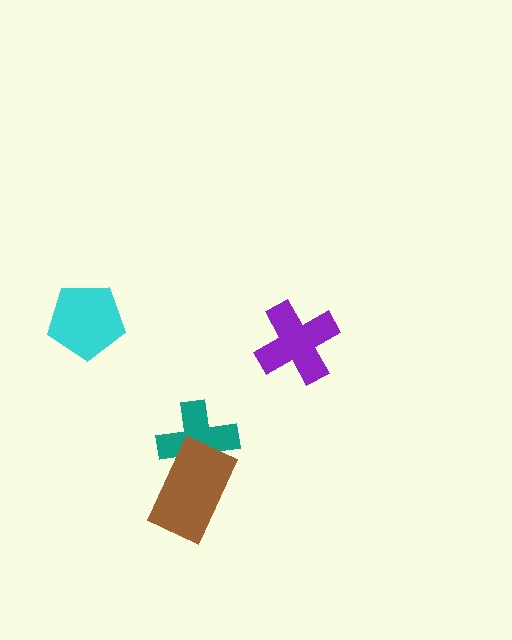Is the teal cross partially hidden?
Yes, it is partially covered by another shape.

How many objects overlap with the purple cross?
0 objects overlap with the purple cross.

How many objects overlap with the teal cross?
1 object overlaps with the teal cross.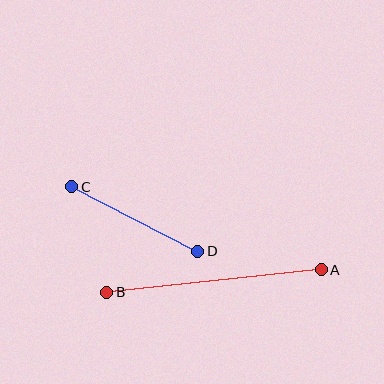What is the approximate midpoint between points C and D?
The midpoint is at approximately (135, 219) pixels.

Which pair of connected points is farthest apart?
Points A and B are farthest apart.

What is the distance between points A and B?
The distance is approximately 216 pixels.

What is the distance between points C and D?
The distance is approximately 142 pixels.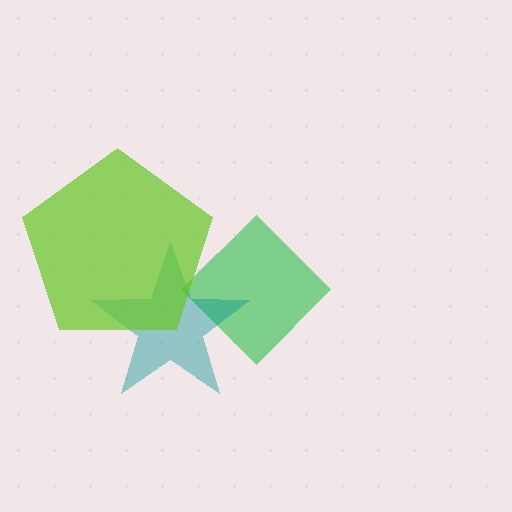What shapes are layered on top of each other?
The layered shapes are: a green diamond, a teal star, a lime pentagon.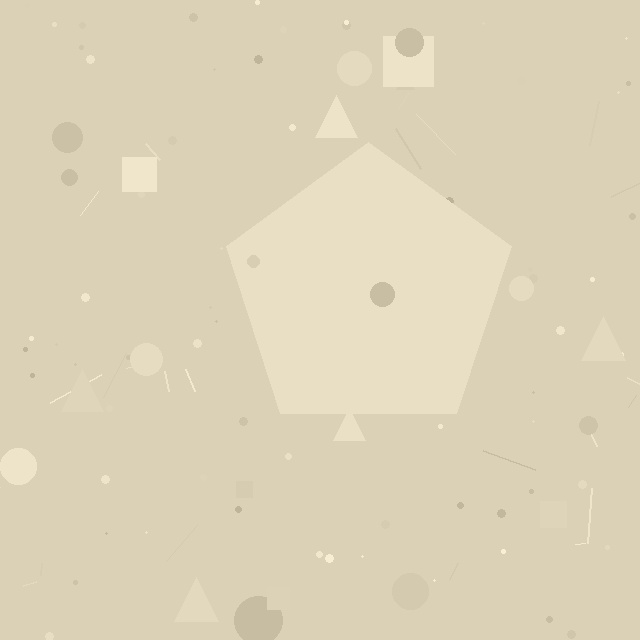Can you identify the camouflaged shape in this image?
The camouflaged shape is a pentagon.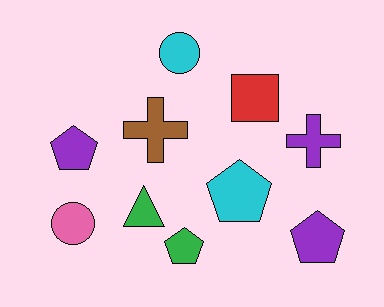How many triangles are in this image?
There is 1 triangle.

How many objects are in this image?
There are 10 objects.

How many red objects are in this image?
There is 1 red object.